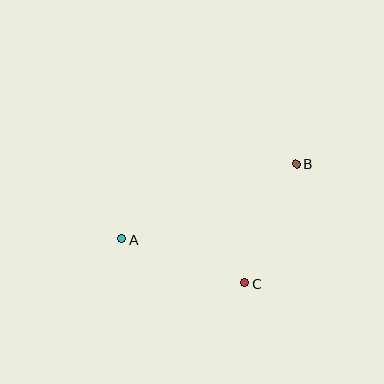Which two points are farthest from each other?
Points A and B are farthest from each other.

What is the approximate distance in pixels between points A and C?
The distance between A and C is approximately 131 pixels.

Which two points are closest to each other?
Points B and C are closest to each other.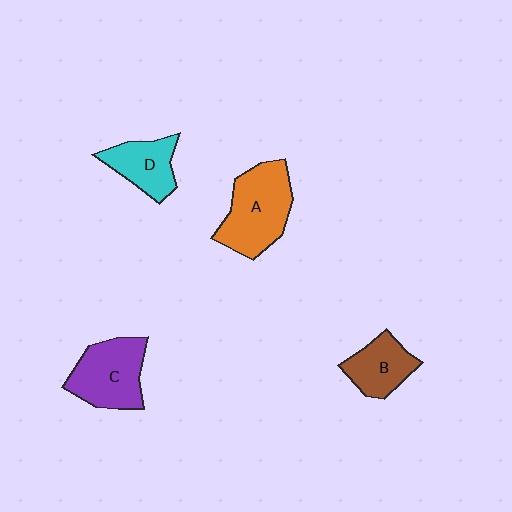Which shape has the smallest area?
Shape B (brown).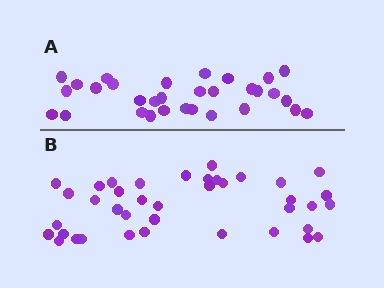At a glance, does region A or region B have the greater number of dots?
Region B (the bottom region) has more dots.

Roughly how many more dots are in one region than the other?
Region B has roughly 8 or so more dots than region A.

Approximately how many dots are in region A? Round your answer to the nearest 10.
About 30 dots. (The exact count is 31, which rounds to 30.)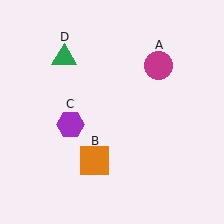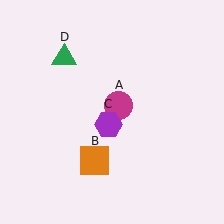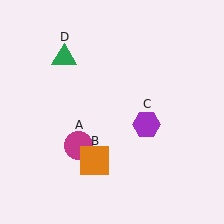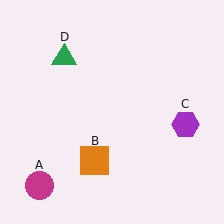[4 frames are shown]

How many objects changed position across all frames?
2 objects changed position: magenta circle (object A), purple hexagon (object C).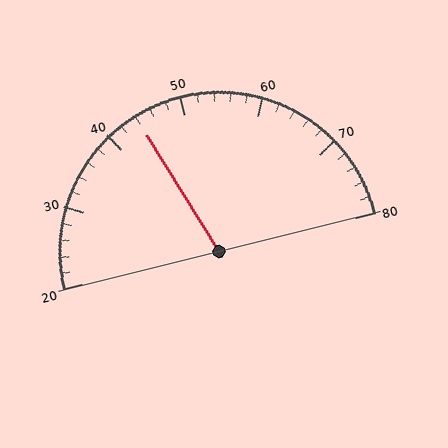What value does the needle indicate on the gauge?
The needle indicates approximately 44.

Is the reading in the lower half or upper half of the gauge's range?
The reading is in the lower half of the range (20 to 80).